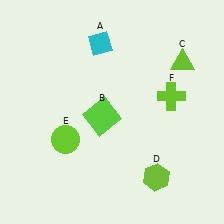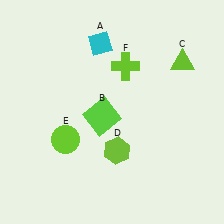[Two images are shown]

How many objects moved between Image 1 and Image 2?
2 objects moved between the two images.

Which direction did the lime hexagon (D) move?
The lime hexagon (D) moved left.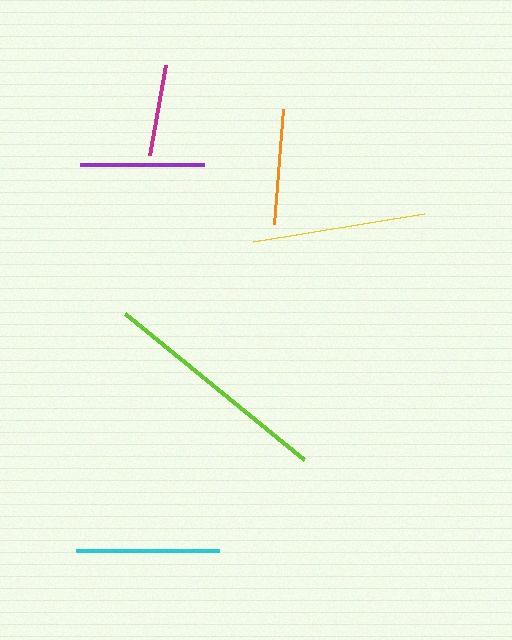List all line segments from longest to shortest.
From longest to shortest: lime, yellow, cyan, purple, orange, magenta.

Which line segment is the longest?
The lime line is the longest at approximately 231 pixels.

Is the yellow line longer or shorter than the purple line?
The yellow line is longer than the purple line.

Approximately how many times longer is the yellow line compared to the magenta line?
The yellow line is approximately 1.9 times the length of the magenta line.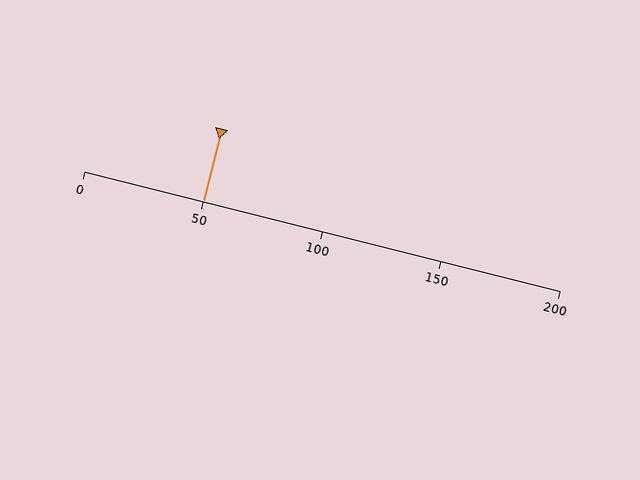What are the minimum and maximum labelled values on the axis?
The axis runs from 0 to 200.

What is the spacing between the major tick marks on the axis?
The major ticks are spaced 50 apart.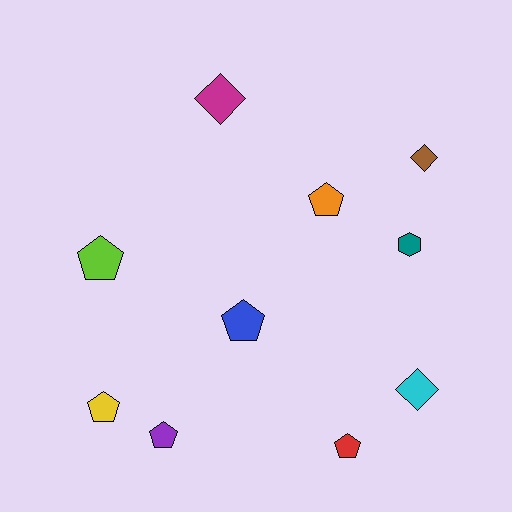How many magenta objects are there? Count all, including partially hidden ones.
There is 1 magenta object.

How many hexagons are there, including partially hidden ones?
There is 1 hexagon.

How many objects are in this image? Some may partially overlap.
There are 10 objects.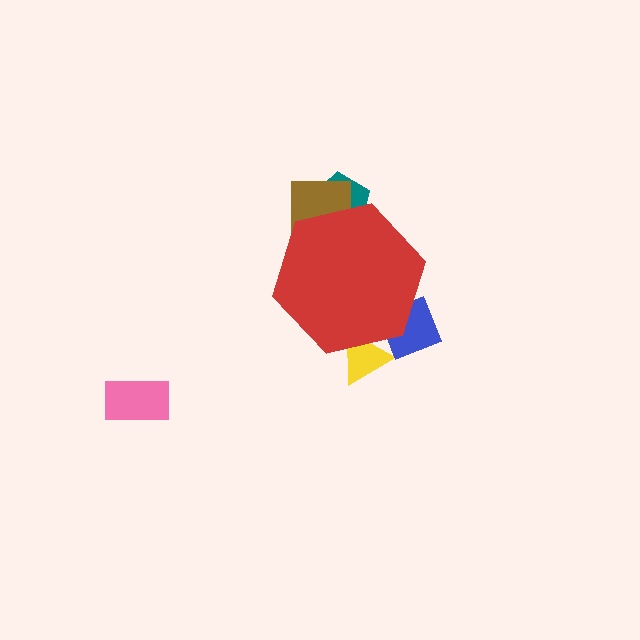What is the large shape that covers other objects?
A red hexagon.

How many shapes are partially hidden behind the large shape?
4 shapes are partially hidden.